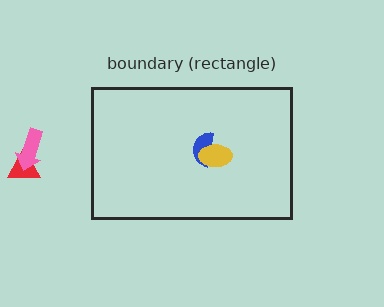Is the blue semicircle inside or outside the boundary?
Inside.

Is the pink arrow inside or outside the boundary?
Outside.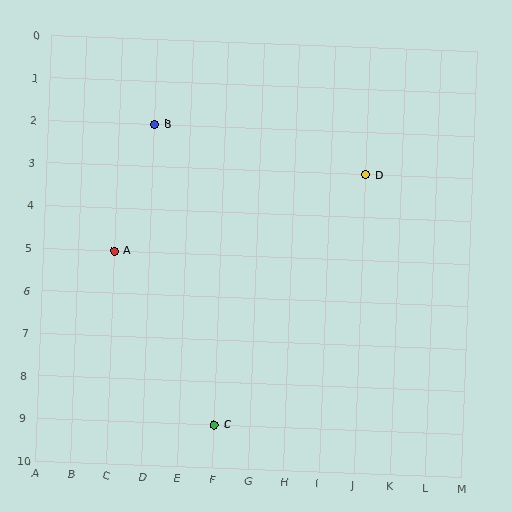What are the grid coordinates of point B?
Point B is at grid coordinates (D, 2).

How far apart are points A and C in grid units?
Points A and C are 3 columns and 4 rows apart (about 5.0 grid units diagonally).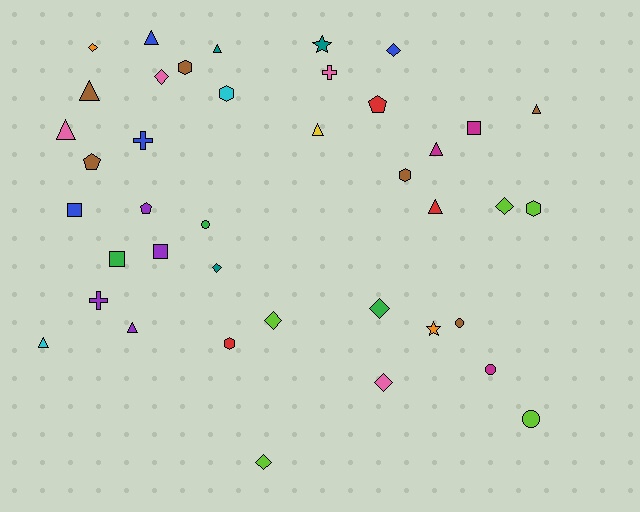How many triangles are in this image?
There are 10 triangles.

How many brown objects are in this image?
There are 6 brown objects.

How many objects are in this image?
There are 40 objects.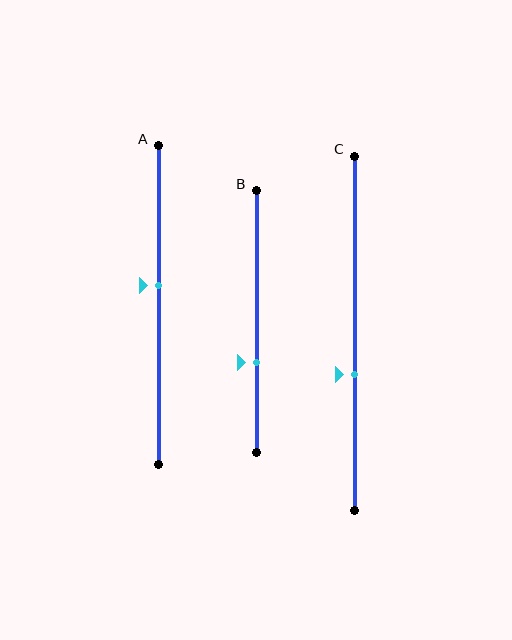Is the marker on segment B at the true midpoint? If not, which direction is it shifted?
No, the marker on segment B is shifted downward by about 16% of the segment length.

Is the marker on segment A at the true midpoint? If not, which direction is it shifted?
No, the marker on segment A is shifted upward by about 6% of the segment length.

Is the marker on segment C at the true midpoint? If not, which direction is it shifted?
No, the marker on segment C is shifted downward by about 12% of the segment length.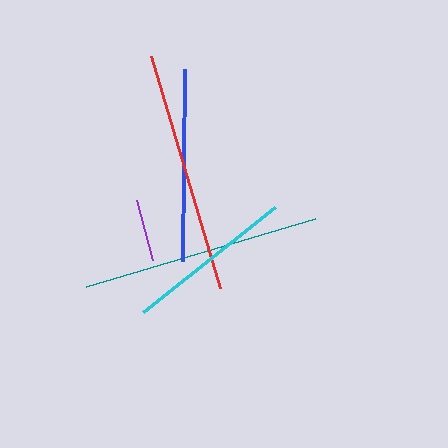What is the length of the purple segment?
The purple segment is approximately 62 pixels long.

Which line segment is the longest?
The red line is the longest at approximately 242 pixels.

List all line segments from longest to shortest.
From longest to shortest: red, teal, blue, cyan, purple.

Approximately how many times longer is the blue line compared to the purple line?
The blue line is approximately 3.1 times the length of the purple line.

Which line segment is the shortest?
The purple line is the shortest at approximately 62 pixels.